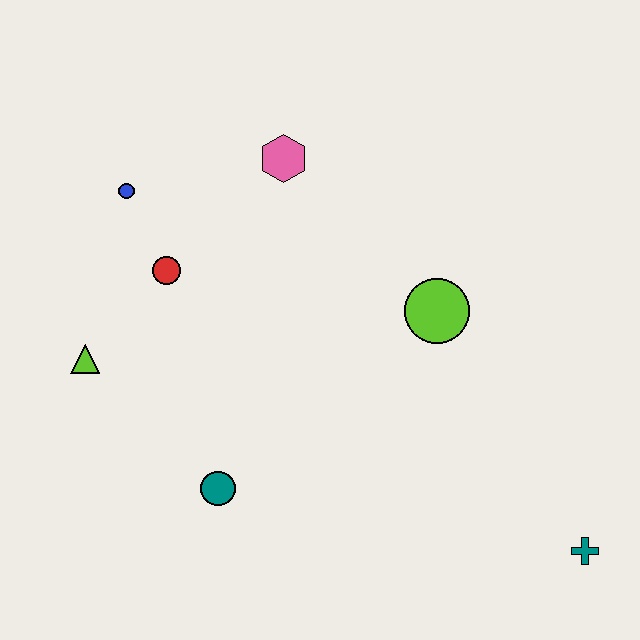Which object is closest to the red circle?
The blue circle is closest to the red circle.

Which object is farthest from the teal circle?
The teal cross is farthest from the teal circle.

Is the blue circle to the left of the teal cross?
Yes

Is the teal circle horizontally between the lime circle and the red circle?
Yes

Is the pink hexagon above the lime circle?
Yes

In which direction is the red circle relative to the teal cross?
The red circle is to the left of the teal cross.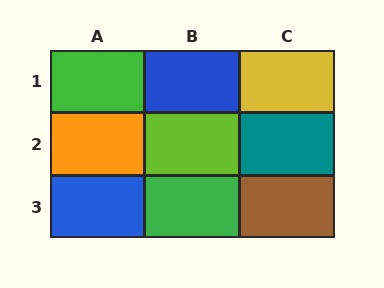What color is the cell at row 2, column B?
Lime.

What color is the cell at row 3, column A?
Blue.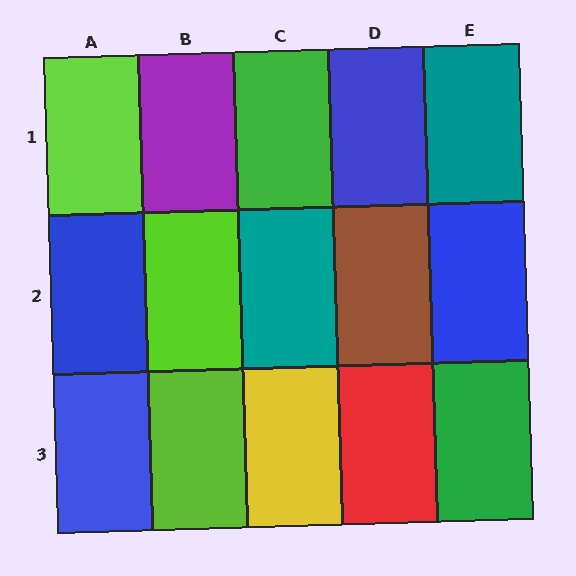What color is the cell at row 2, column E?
Blue.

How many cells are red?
1 cell is red.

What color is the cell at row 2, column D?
Brown.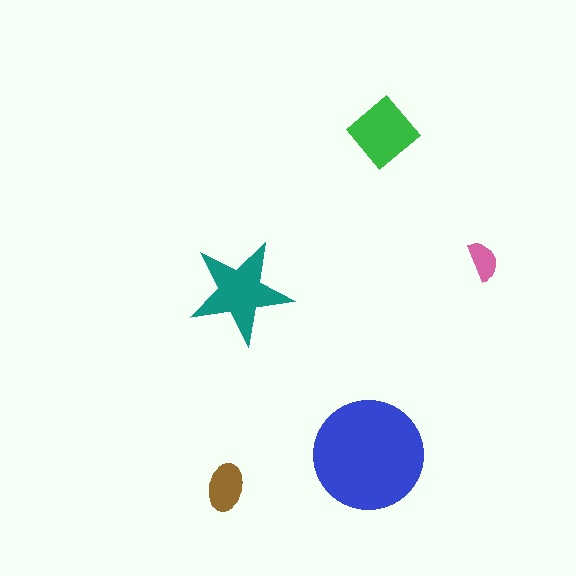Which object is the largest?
The blue circle.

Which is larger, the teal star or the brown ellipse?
The teal star.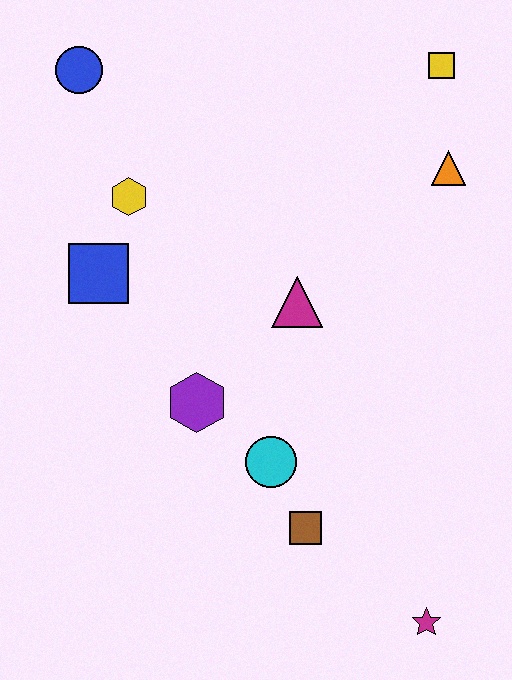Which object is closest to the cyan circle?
The brown square is closest to the cyan circle.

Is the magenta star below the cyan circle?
Yes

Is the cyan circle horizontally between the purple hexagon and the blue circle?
No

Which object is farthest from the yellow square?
The magenta star is farthest from the yellow square.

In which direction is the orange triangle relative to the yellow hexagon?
The orange triangle is to the right of the yellow hexagon.